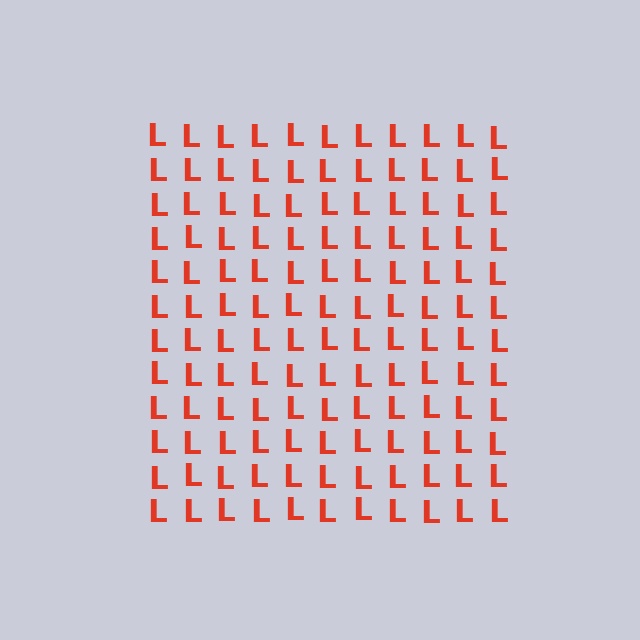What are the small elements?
The small elements are letter L's.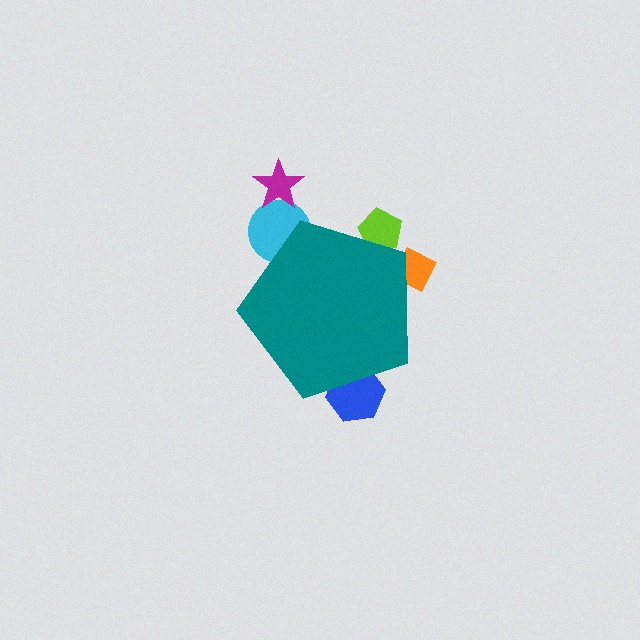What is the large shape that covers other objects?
A teal pentagon.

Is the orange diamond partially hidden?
Yes, the orange diamond is partially hidden behind the teal pentagon.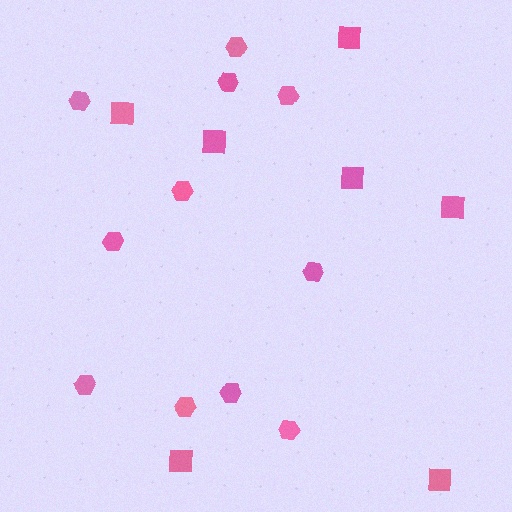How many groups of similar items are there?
There are 2 groups: one group of hexagons (11) and one group of squares (7).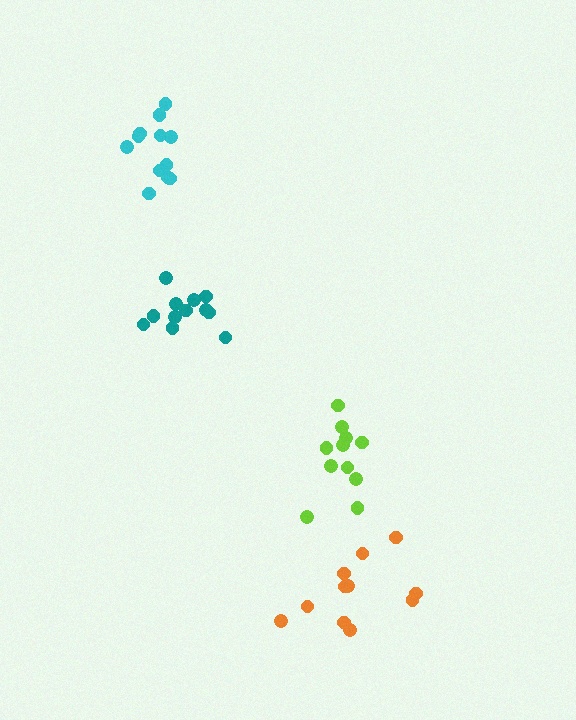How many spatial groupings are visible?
There are 4 spatial groupings.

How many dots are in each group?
Group 1: 12 dots, Group 2: 11 dots, Group 3: 12 dots, Group 4: 11 dots (46 total).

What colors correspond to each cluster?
The clusters are colored: teal, lime, cyan, orange.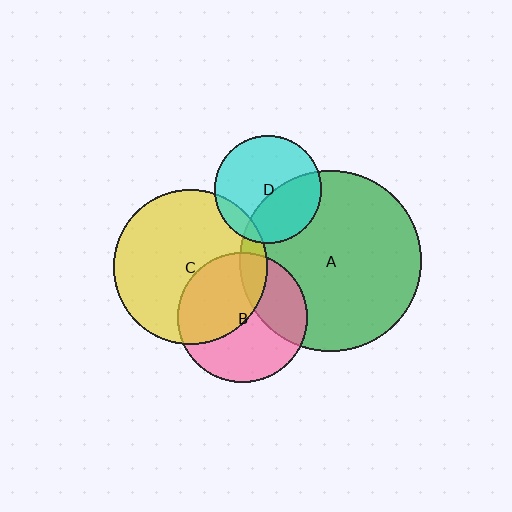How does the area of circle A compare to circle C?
Approximately 1.4 times.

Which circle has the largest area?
Circle A (green).